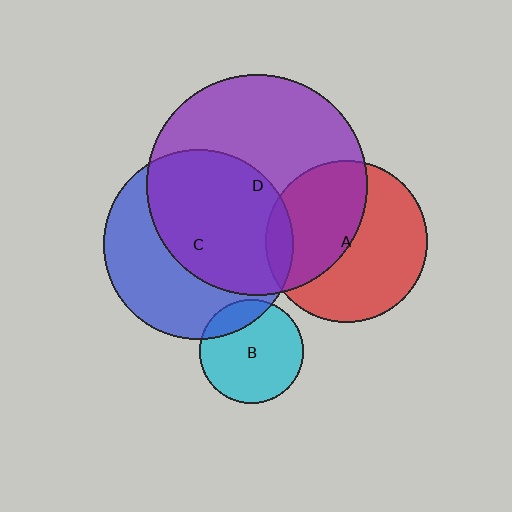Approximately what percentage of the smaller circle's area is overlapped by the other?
Approximately 15%.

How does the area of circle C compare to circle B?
Approximately 3.3 times.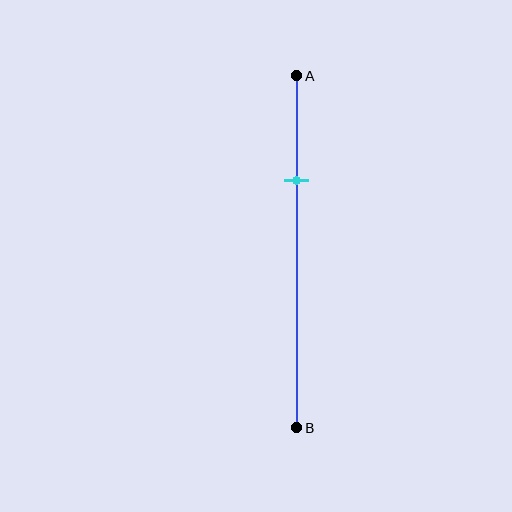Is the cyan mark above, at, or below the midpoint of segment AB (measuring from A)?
The cyan mark is above the midpoint of segment AB.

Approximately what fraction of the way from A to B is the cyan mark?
The cyan mark is approximately 30% of the way from A to B.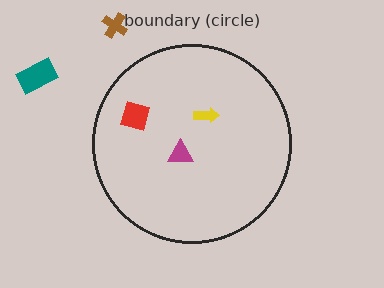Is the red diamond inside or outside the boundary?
Inside.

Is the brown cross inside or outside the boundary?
Outside.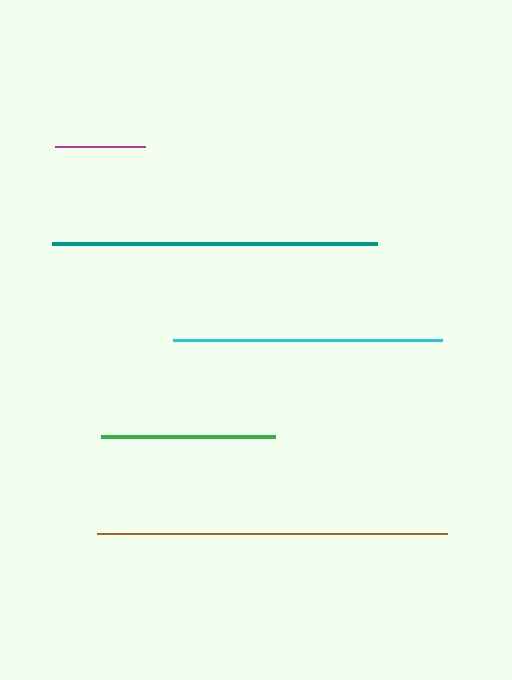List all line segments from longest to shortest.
From longest to shortest: brown, teal, cyan, green, magenta.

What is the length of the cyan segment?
The cyan segment is approximately 269 pixels long.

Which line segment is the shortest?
The magenta line is the shortest at approximately 90 pixels.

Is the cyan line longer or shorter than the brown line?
The brown line is longer than the cyan line.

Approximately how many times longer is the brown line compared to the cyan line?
The brown line is approximately 1.3 times the length of the cyan line.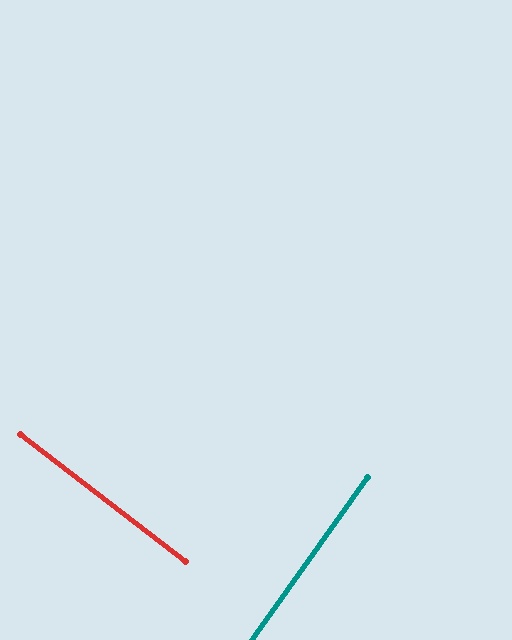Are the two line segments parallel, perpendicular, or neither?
Perpendicular — they meet at approximately 88°.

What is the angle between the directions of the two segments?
Approximately 88 degrees.